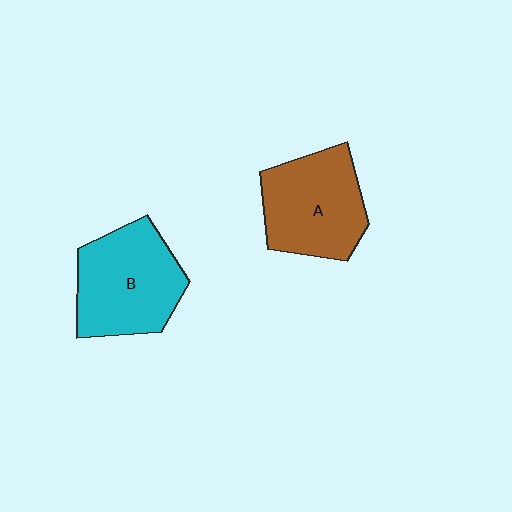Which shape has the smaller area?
Shape A (brown).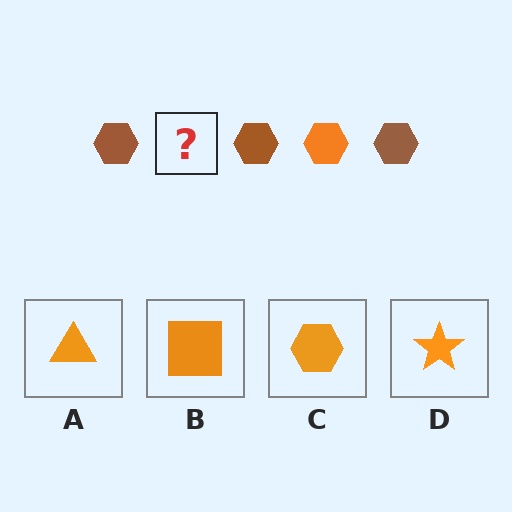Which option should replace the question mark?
Option C.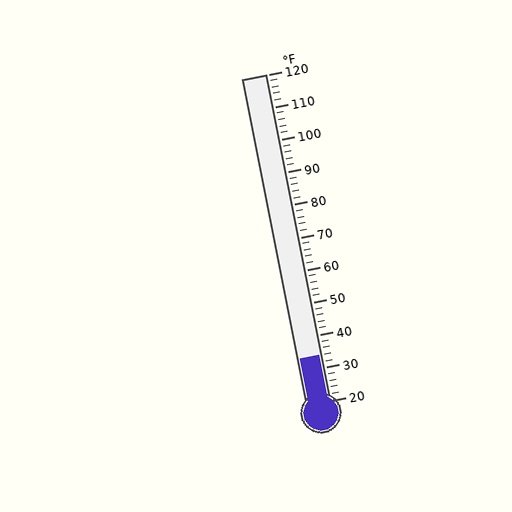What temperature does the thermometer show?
The thermometer shows approximately 34°F.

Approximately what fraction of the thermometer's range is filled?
The thermometer is filled to approximately 15% of its range.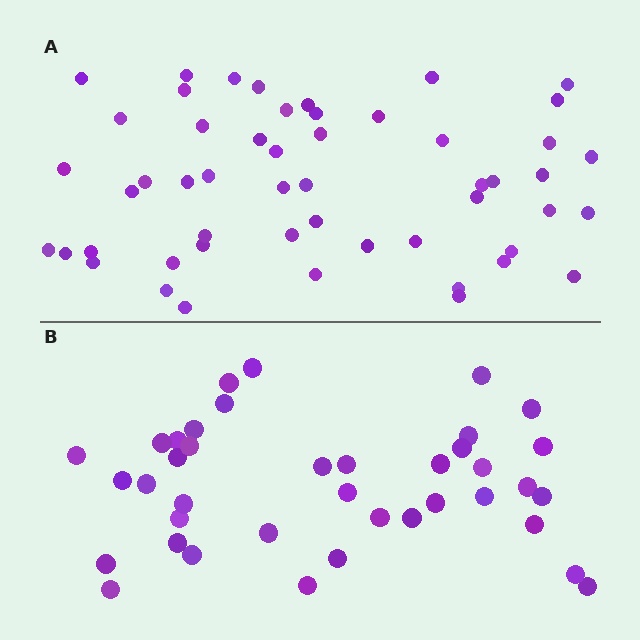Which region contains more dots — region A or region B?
Region A (the top region) has more dots.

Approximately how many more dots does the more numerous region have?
Region A has approximately 15 more dots than region B.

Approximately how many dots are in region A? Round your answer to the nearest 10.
About 50 dots. (The exact count is 52, which rounds to 50.)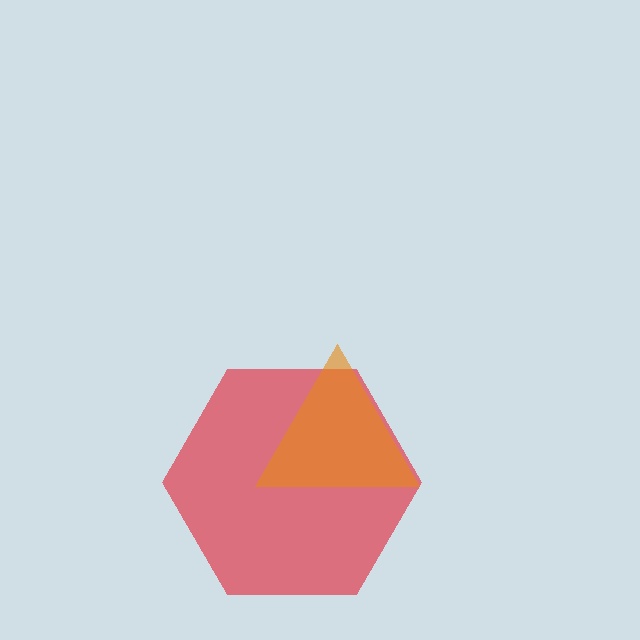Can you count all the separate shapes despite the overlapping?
Yes, there are 2 separate shapes.